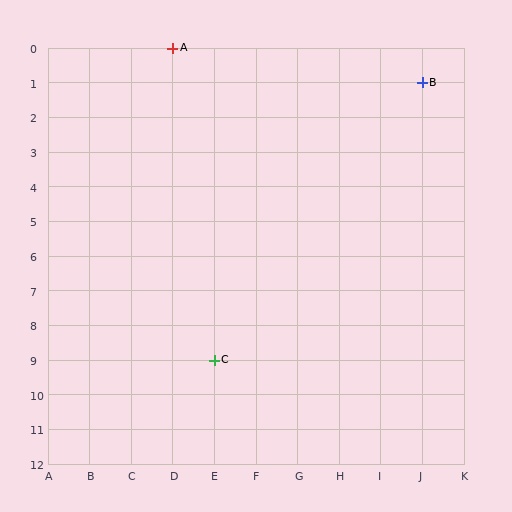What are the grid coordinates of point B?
Point B is at grid coordinates (J, 1).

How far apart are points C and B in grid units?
Points C and B are 5 columns and 8 rows apart (about 9.4 grid units diagonally).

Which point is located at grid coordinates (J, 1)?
Point B is at (J, 1).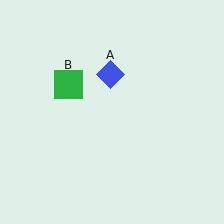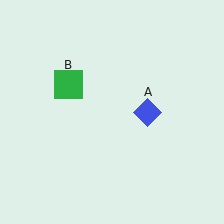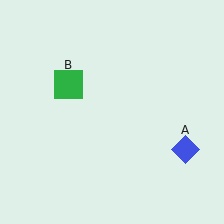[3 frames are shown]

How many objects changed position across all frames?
1 object changed position: blue diamond (object A).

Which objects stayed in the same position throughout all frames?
Green square (object B) remained stationary.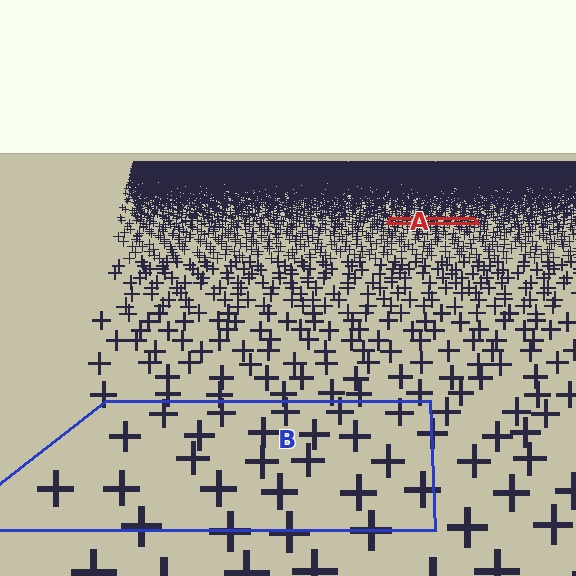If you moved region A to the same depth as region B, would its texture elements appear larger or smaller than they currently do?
They would appear larger. At a closer depth, the same texture elements are projected at a bigger on-screen size.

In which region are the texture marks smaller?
The texture marks are smaller in region A, because it is farther away.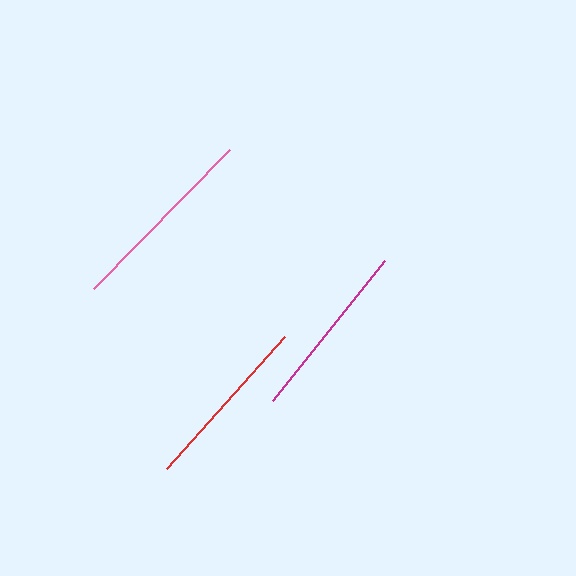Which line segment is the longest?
The pink line is the longest at approximately 194 pixels.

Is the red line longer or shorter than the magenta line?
The magenta line is longer than the red line.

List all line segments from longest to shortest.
From longest to shortest: pink, magenta, red.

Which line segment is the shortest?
The red line is the shortest at approximately 178 pixels.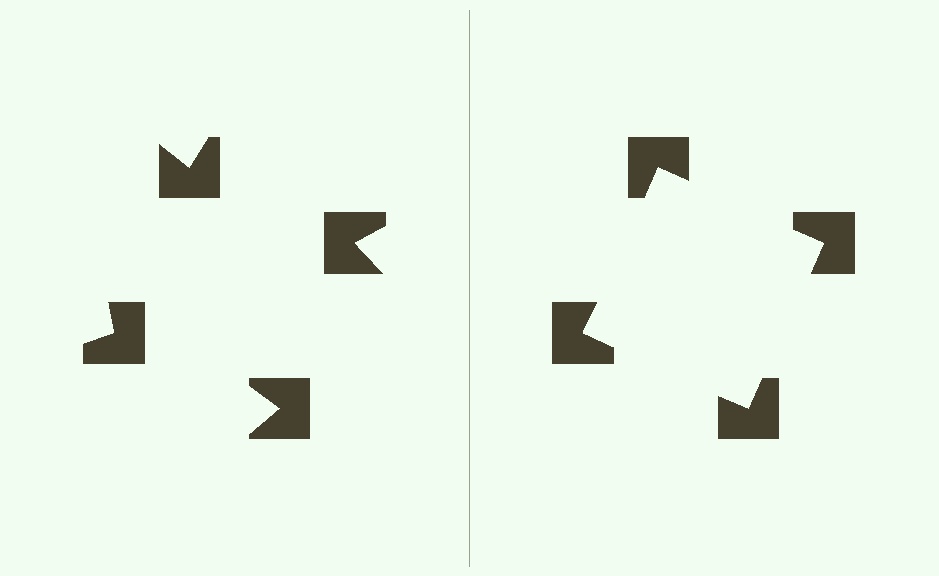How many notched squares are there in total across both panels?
8 — 4 on each side.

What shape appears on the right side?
An illusory square.